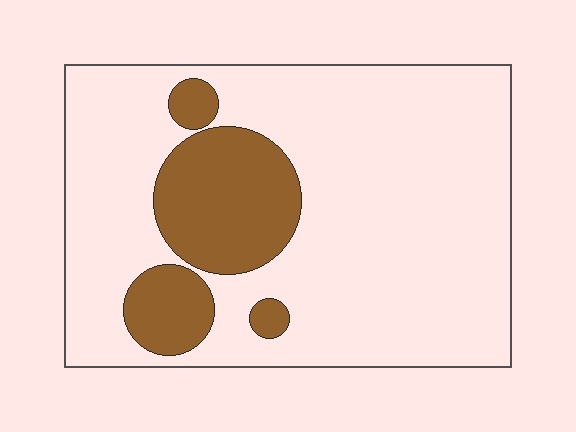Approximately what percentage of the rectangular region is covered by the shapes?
Approximately 20%.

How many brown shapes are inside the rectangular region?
4.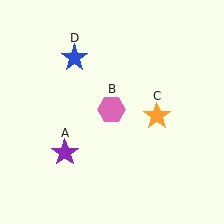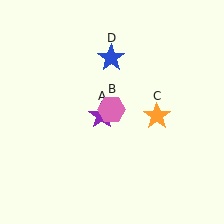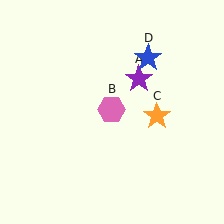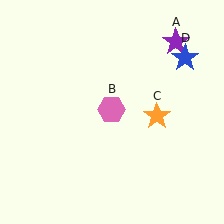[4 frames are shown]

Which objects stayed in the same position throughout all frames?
Pink hexagon (object B) and orange star (object C) remained stationary.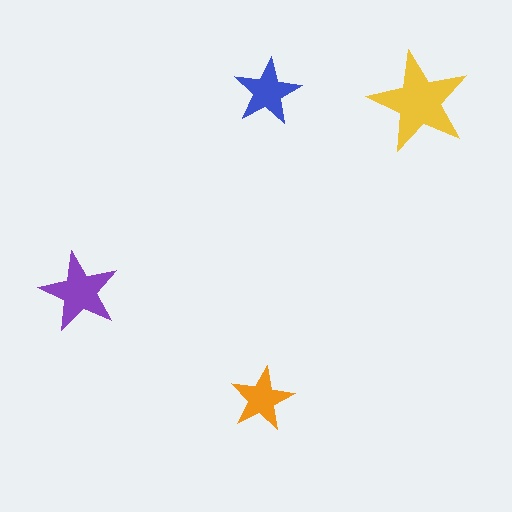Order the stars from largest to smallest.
the yellow one, the purple one, the blue one, the orange one.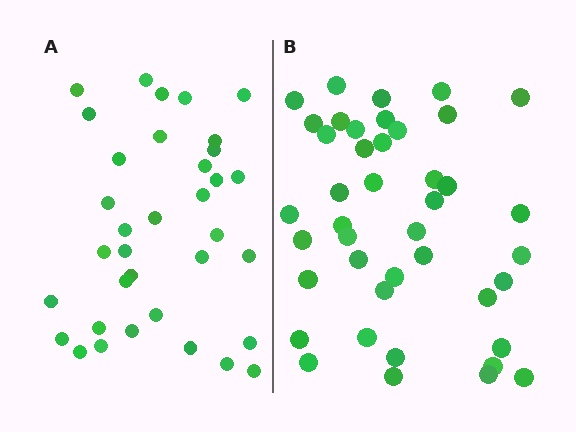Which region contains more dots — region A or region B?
Region B (the right region) has more dots.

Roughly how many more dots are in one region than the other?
Region B has roughly 8 or so more dots than region A.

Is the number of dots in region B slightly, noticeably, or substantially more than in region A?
Region B has only slightly more — the two regions are fairly close. The ratio is roughly 1.2 to 1.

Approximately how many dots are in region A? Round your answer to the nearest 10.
About 40 dots. (The exact count is 35, which rounds to 40.)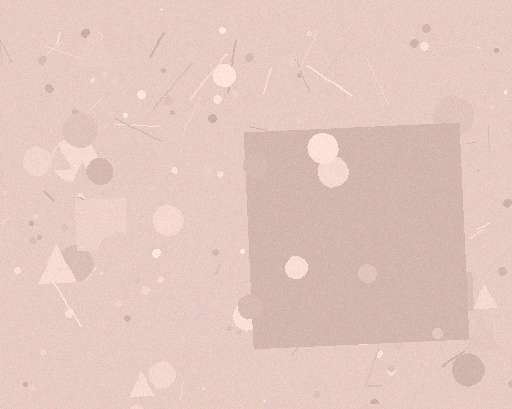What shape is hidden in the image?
A square is hidden in the image.